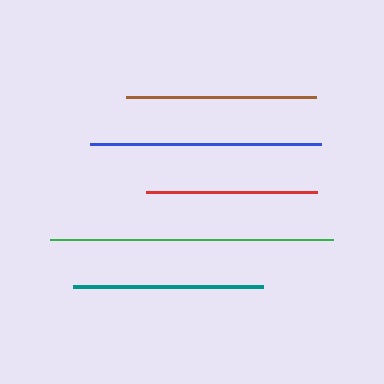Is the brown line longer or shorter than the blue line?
The blue line is longer than the brown line.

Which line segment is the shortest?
The red line is the shortest at approximately 171 pixels.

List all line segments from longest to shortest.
From longest to shortest: green, blue, brown, teal, red.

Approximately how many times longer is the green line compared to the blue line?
The green line is approximately 1.2 times the length of the blue line.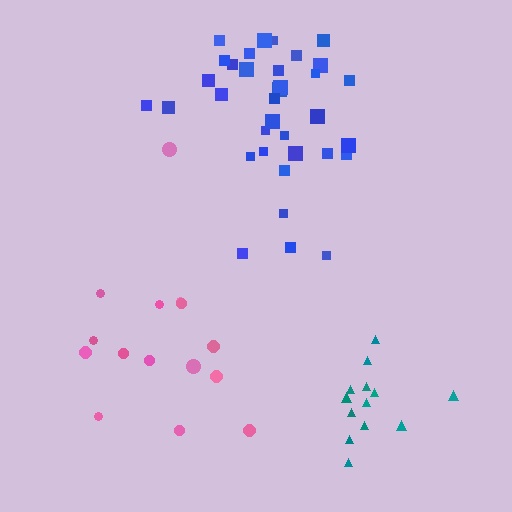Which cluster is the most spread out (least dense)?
Pink.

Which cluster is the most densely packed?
Teal.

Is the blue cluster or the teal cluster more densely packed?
Teal.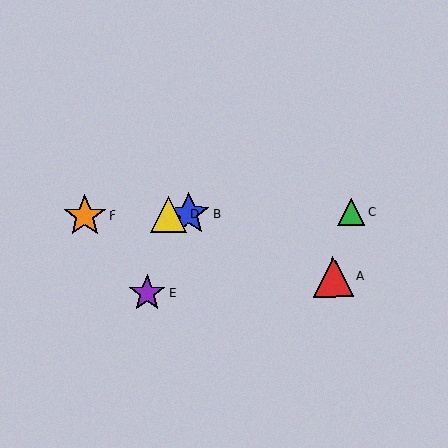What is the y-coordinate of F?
Object F is at y≈216.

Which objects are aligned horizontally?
Objects B, C, D, F are aligned horizontally.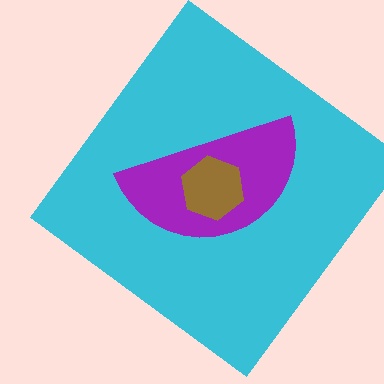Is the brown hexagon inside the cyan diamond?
Yes.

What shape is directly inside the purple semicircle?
The brown hexagon.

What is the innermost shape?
The brown hexagon.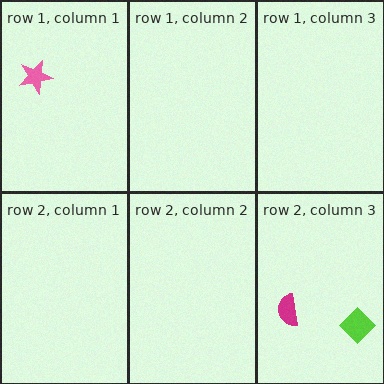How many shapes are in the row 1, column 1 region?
1.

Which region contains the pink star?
The row 1, column 1 region.